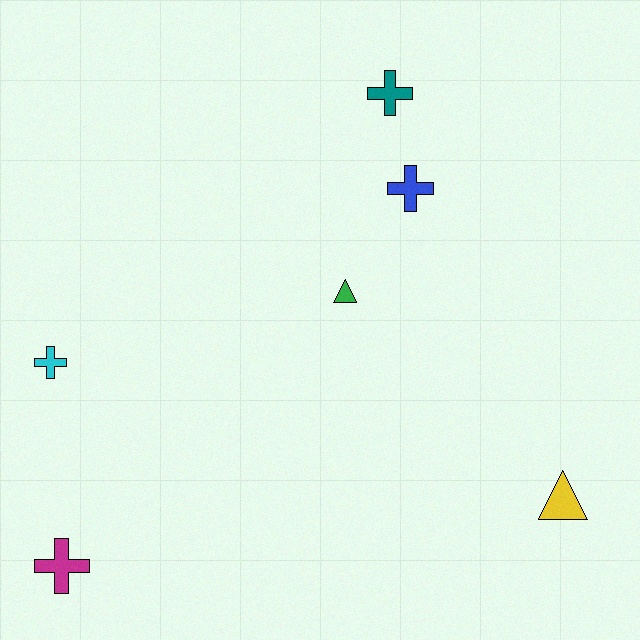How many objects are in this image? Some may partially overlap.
There are 6 objects.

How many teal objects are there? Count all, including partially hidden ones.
There is 1 teal object.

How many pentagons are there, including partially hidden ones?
There are no pentagons.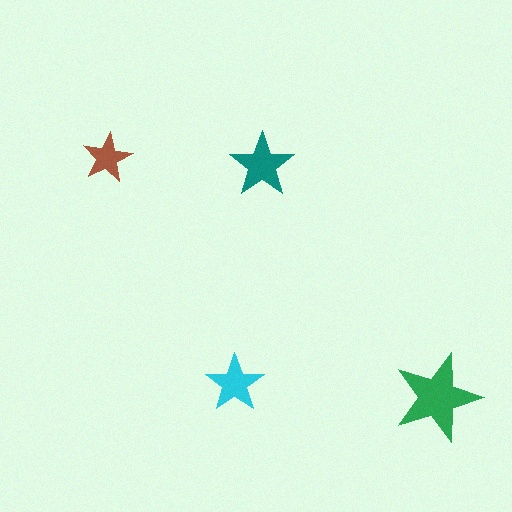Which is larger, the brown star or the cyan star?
The cyan one.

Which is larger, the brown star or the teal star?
The teal one.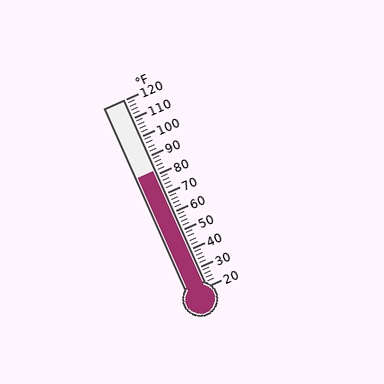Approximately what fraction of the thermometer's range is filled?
The thermometer is filled to approximately 60% of its range.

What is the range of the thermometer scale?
The thermometer scale ranges from 20°F to 120°F.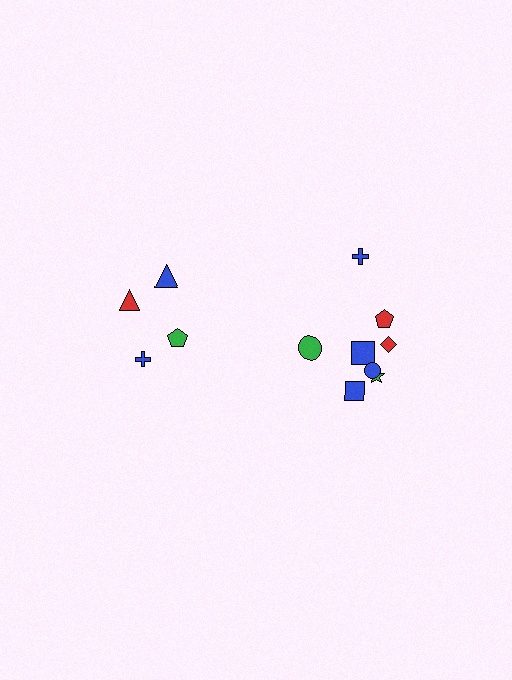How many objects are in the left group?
There are 4 objects.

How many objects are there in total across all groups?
There are 12 objects.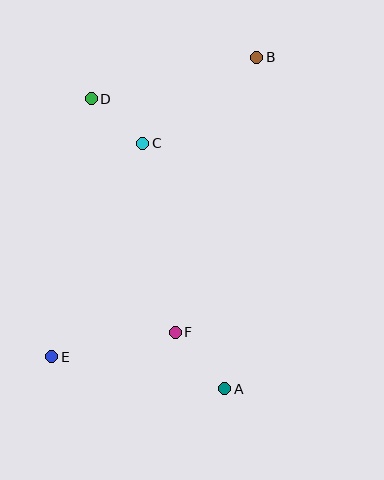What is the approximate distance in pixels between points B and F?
The distance between B and F is approximately 286 pixels.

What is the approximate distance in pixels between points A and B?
The distance between A and B is approximately 333 pixels.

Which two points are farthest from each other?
Points B and E are farthest from each other.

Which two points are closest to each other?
Points C and D are closest to each other.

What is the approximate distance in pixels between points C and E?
The distance between C and E is approximately 232 pixels.